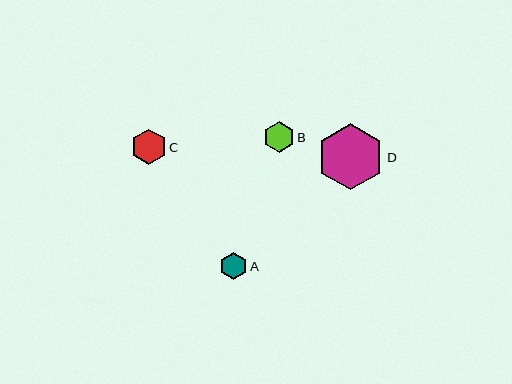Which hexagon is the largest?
Hexagon D is the largest with a size of approximately 66 pixels.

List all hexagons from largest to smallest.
From largest to smallest: D, C, B, A.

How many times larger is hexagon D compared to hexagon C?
Hexagon D is approximately 1.9 times the size of hexagon C.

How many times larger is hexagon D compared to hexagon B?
Hexagon D is approximately 2.2 times the size of hexagon B.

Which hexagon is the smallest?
Hexagon A is the smallest with a size of approximately 28 pixels.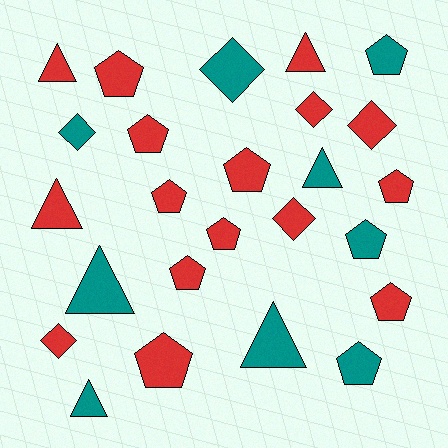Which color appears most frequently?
Red, with 16 objects.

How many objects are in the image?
There are 25 objects.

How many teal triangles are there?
There are 4 teal triangles.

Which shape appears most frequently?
Pentagon, with 12 objects.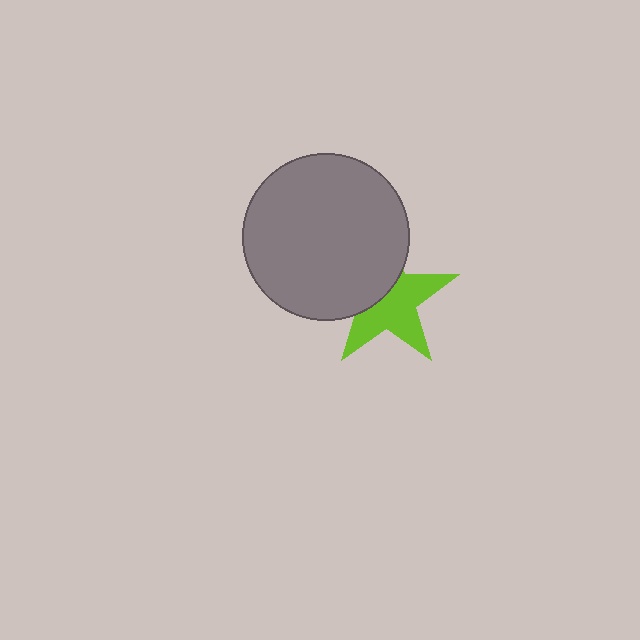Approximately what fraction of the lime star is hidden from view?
Roughly 41% of the lime star is hidden behind the gray circle.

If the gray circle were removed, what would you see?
You would see the complete lime star.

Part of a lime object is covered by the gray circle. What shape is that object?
It is a star.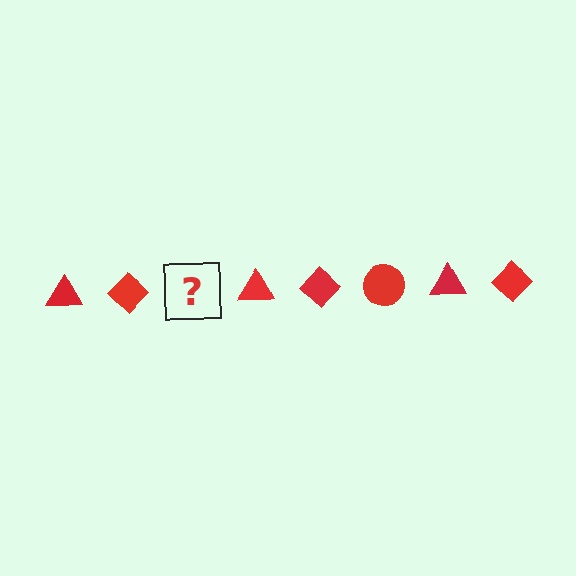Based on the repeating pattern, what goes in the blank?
The blank should be a red circle.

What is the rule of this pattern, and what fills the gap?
The rule is that the pattern cycles through triangle, diamond, circle shapes in red. The gap should be filled with a red circle.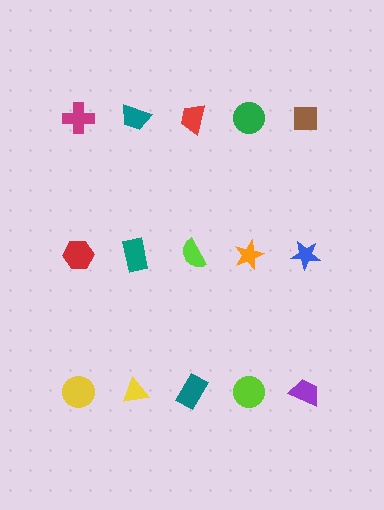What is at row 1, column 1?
A magenta cross.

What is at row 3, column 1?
A yellow circle.